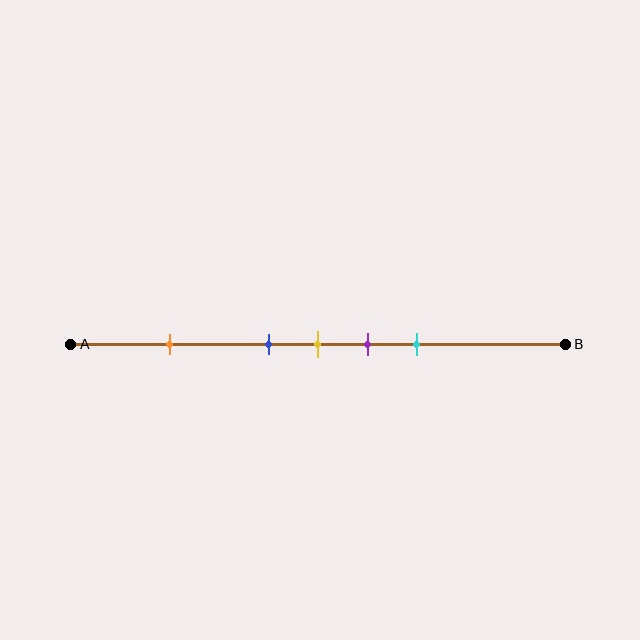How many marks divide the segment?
There are 5 marks dividing the segment.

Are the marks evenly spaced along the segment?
No, the marks are not evenly spaced.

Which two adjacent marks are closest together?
The blue and yellow marks are the closest adjacent pair.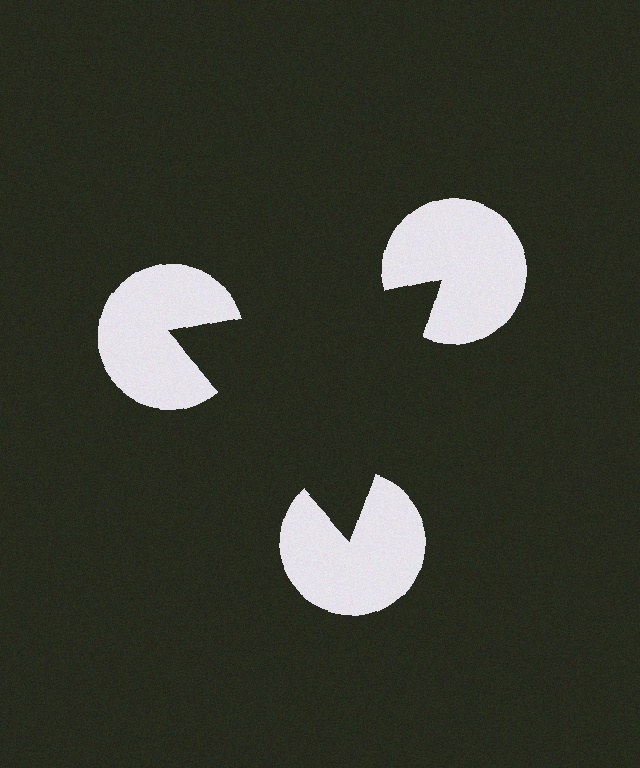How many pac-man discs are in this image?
There are 3 — one at each vertex of the illusory triangle.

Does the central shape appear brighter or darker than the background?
It typically appears slightly darker than the background, even though no actual brightness change is drawn.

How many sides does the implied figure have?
3 sides.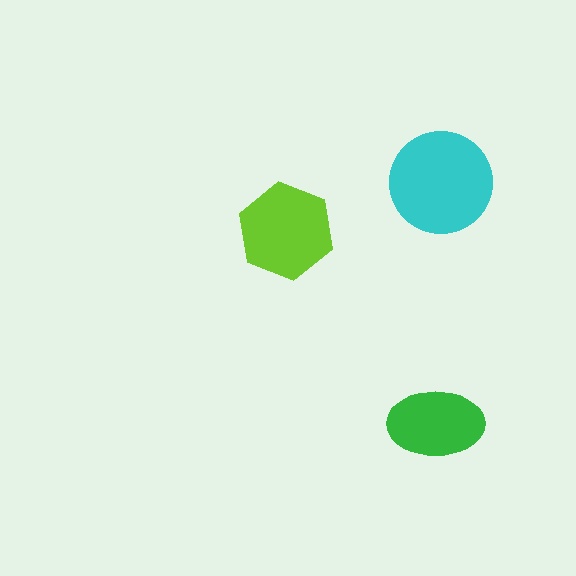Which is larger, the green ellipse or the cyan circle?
The cyan circle.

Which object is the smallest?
The green ellipse.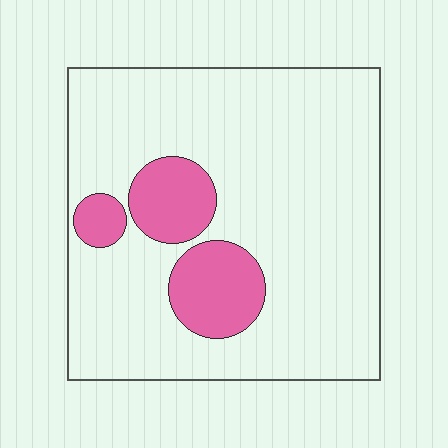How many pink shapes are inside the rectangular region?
3.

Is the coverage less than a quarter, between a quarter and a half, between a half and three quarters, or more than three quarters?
Less than a quarter.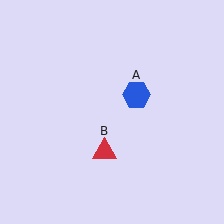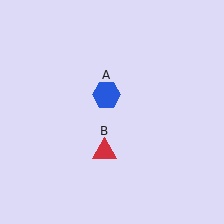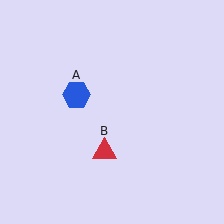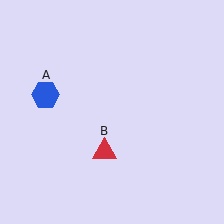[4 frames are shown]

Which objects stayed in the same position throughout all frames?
Red triangle (object B) remained stationary.